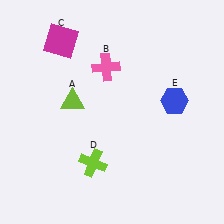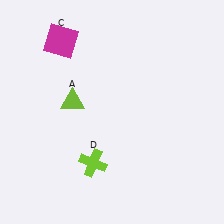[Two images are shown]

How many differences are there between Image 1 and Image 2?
There are 2 differences between the two images.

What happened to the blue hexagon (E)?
The blue hexagon (E) was removed in Image 2. It was in the top-right area of Image 1.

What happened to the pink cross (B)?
The pink cross (B) was removed in Image 2. It was in the top-left area of Image 1.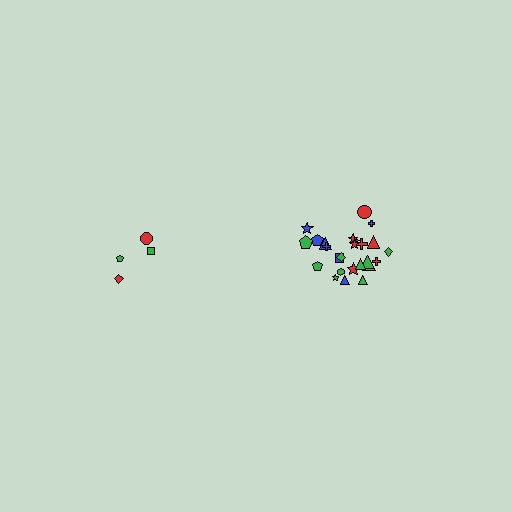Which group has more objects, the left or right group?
The right group.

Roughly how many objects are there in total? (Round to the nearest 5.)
Roughly 30 objects in total.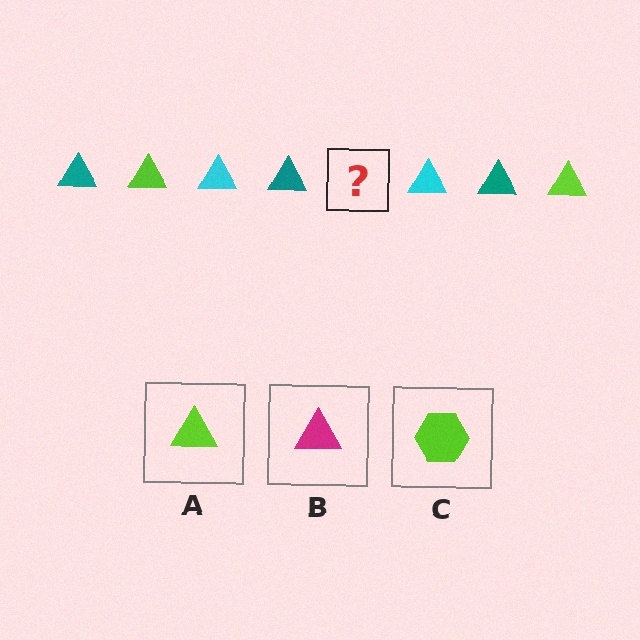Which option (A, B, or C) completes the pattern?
A.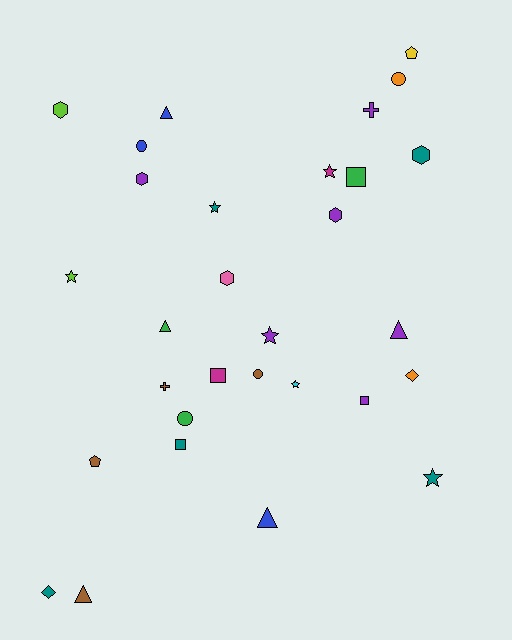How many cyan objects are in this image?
There is 1 cyan object.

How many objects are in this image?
There are 30 objects.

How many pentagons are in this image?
There are 2 pentagons.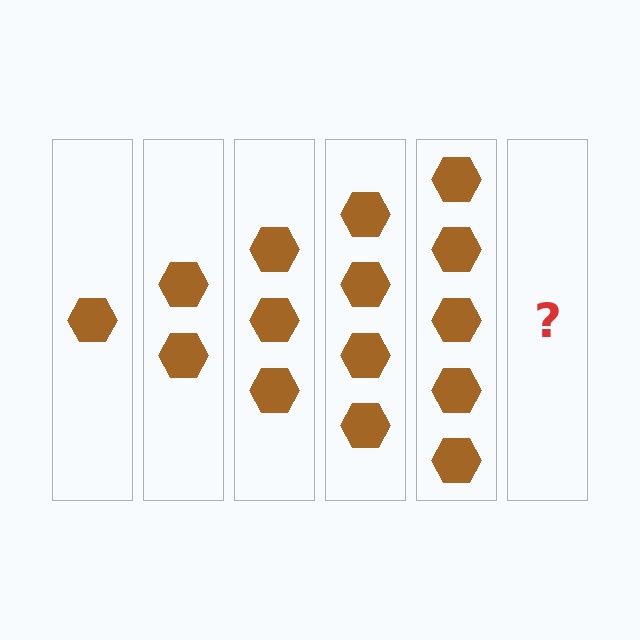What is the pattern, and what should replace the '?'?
The pattern is that each step adds one more hexagon. The '?' should be 6 hexagons.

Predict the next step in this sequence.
The next step is 6 hexagons.